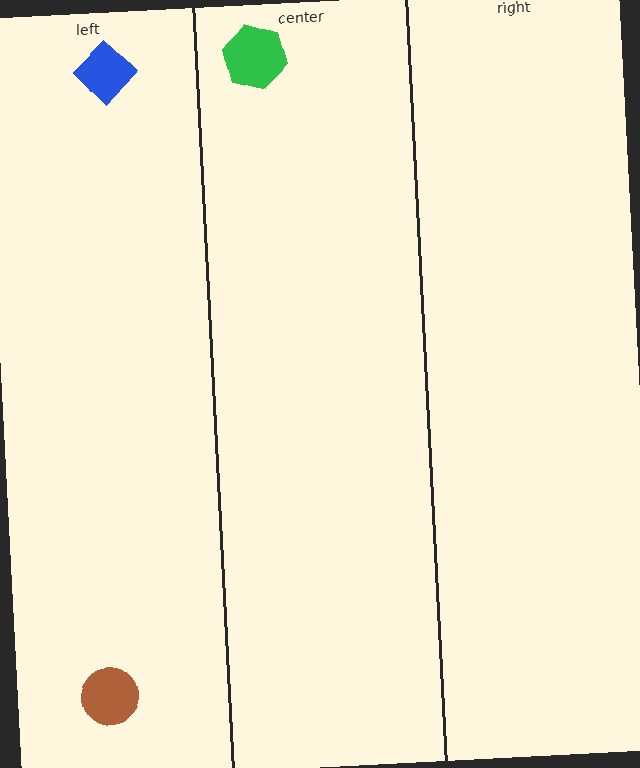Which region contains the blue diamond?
The left region.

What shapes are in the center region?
The green hexagon.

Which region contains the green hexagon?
The center region.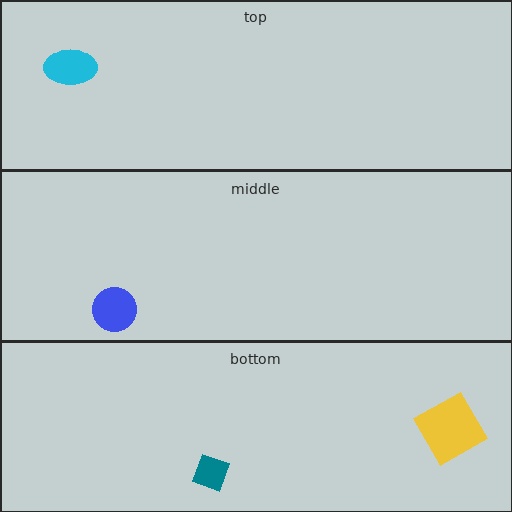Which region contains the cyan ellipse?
The top region.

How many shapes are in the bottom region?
2.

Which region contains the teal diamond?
The bottom region.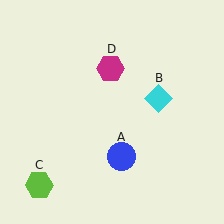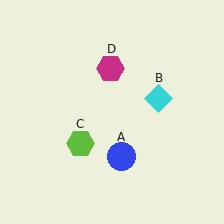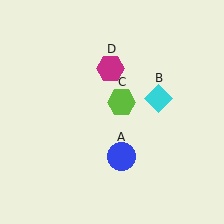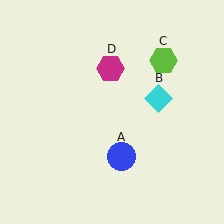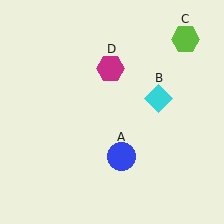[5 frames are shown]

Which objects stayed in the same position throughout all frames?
Blue circle (object A) and cyan diamond (object B) and magenta hexagon (object D) remained stationary.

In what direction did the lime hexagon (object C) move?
The lime hexagon (object C) moved up and to the right.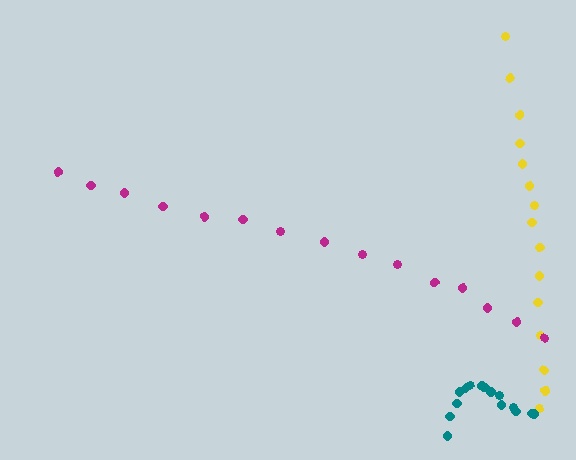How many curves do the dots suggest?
There are 3 distinct paths.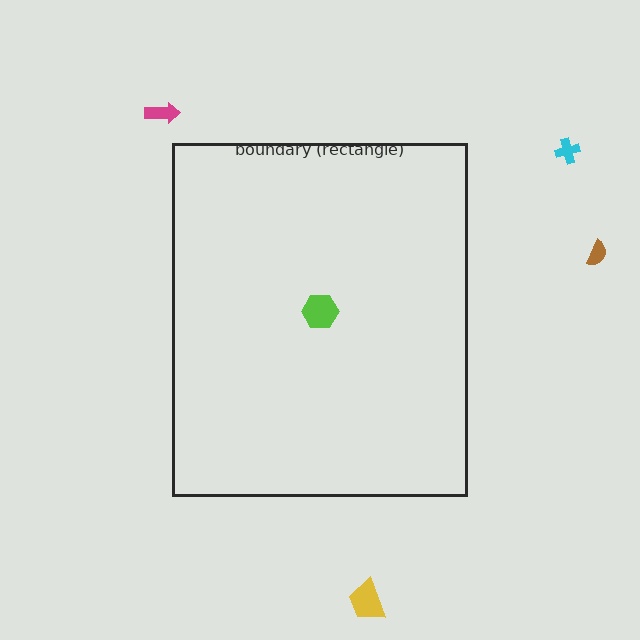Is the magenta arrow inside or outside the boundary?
Outside.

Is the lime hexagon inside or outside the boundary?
Inside.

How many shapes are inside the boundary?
1 inside, 4 outside.